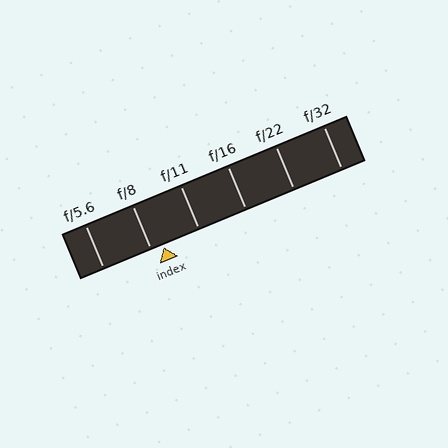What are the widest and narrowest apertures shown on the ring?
The widest aperture shown is f/5.6 and the narrowest is f/32.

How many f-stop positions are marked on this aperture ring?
There are 6 f-stop positions marked.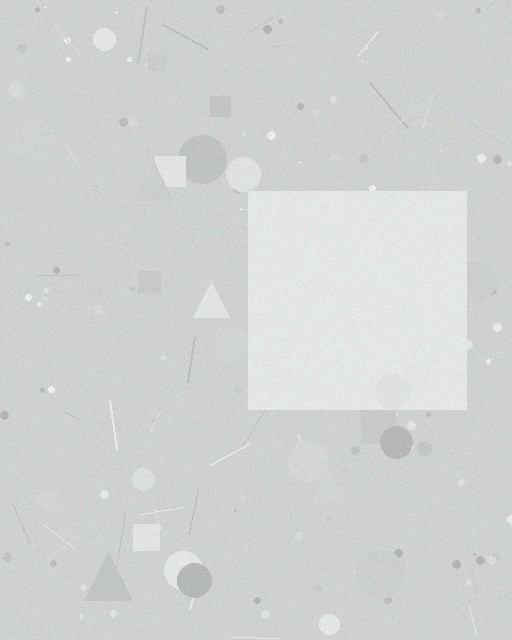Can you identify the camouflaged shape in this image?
The camouflaged shape is a square.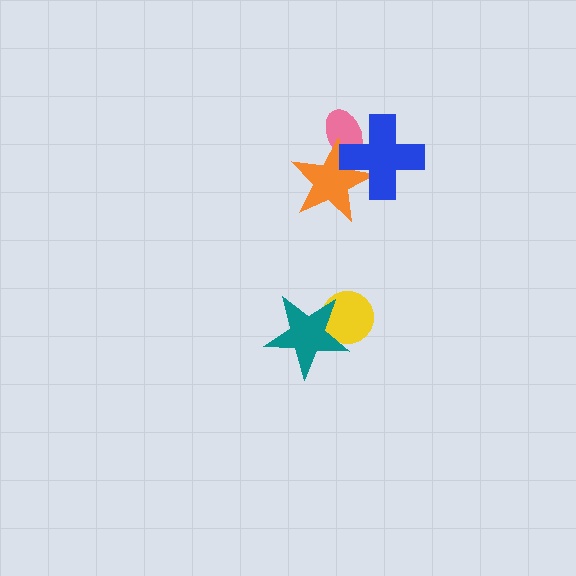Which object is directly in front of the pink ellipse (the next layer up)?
The orange star is directly in front of the pink ellipse.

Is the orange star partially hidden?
Yes, it is partially covered by another shape.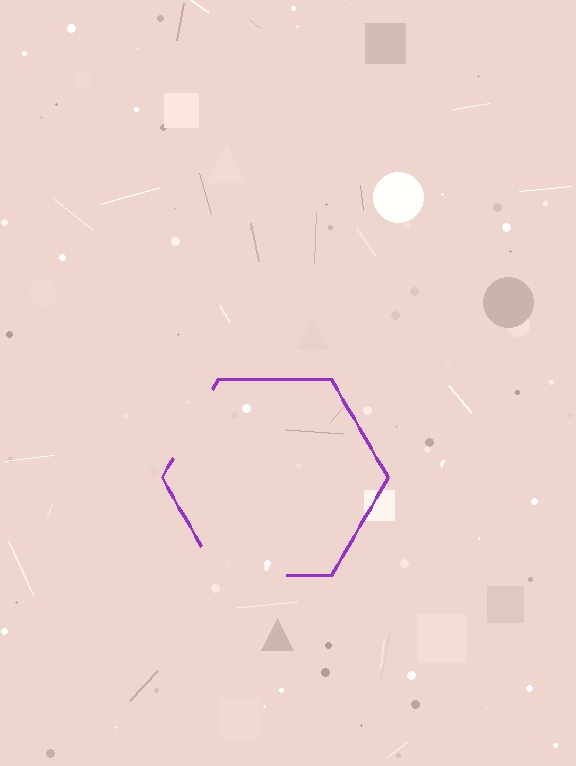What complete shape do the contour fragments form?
The contour fragments form a hexagon.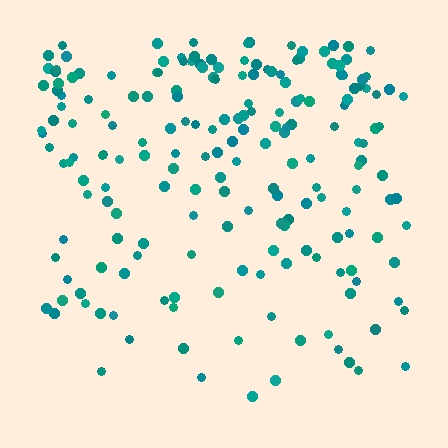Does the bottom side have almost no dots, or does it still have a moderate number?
Still a moderate number, just noticeably fewer than the top.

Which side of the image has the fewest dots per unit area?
The bottom.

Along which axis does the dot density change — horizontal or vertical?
Vertical.